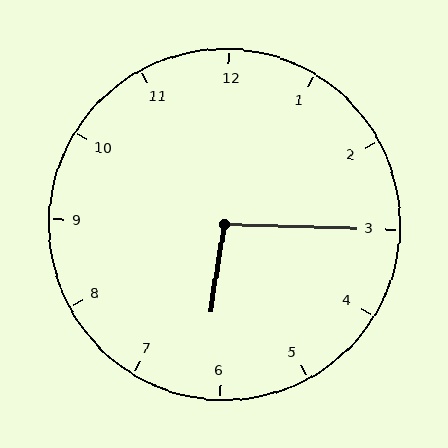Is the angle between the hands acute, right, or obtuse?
It is obtuse.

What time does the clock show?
6:15.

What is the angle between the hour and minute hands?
Approximately 98 degrees.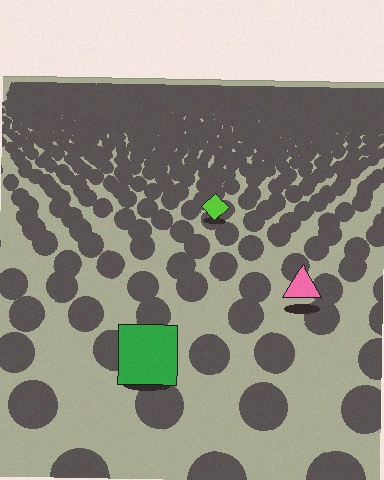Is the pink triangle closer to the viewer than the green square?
No. The green square is closer — you can tell from the texture gradient: the ground texture is coarser near it.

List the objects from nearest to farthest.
From nearest to farthest: the green square, the pink triangle, the lime diamond.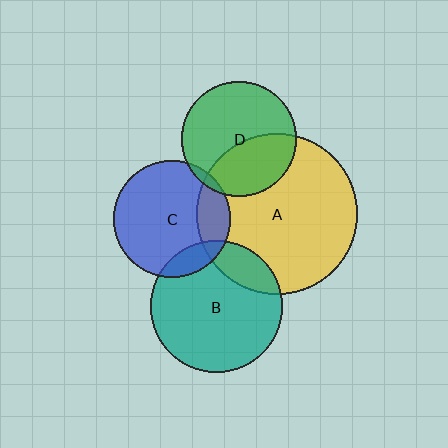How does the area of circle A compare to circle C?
Approximately 1.9 times.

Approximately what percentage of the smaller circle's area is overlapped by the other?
Approximately 20%.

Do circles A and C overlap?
Yes.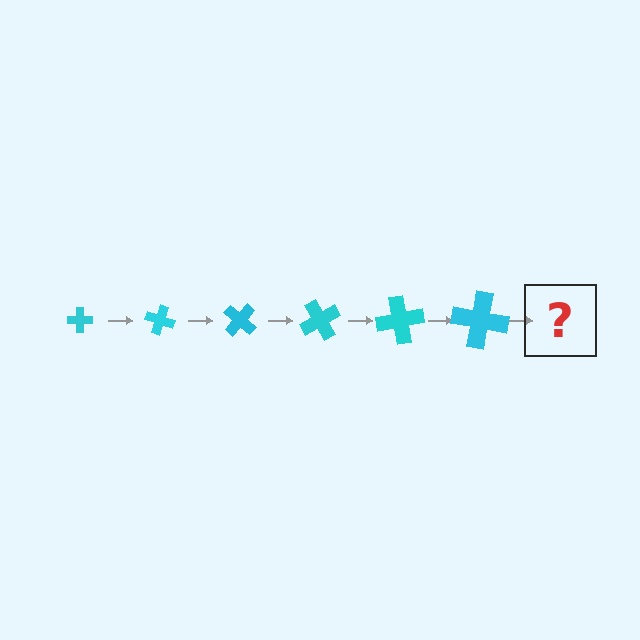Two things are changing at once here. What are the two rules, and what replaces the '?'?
The two rules are that the cross grows larger each step and it rotates 20 degrees each step. The '?' should be a cross, larger than the previous one and rotated 120 degrees from the start.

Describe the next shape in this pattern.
It should be a cross, larger than the previous one and rotated 120 degrees from the start.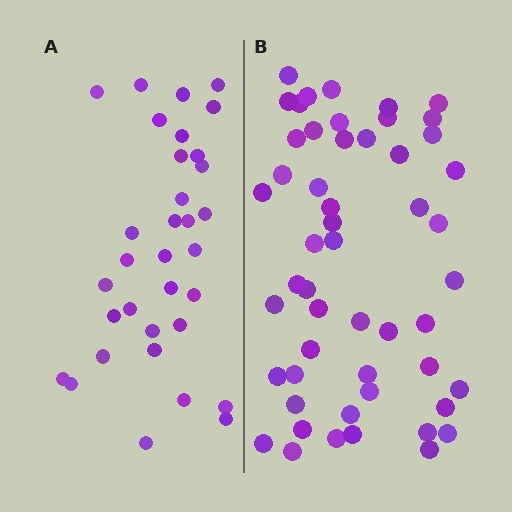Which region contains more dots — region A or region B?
Region B (the right region) has more dots.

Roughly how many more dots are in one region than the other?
Region B has approximately 20 more dots than region A.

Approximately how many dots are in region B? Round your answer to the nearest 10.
About 50 dots. (The exact count is 52, which rounds to 50.)